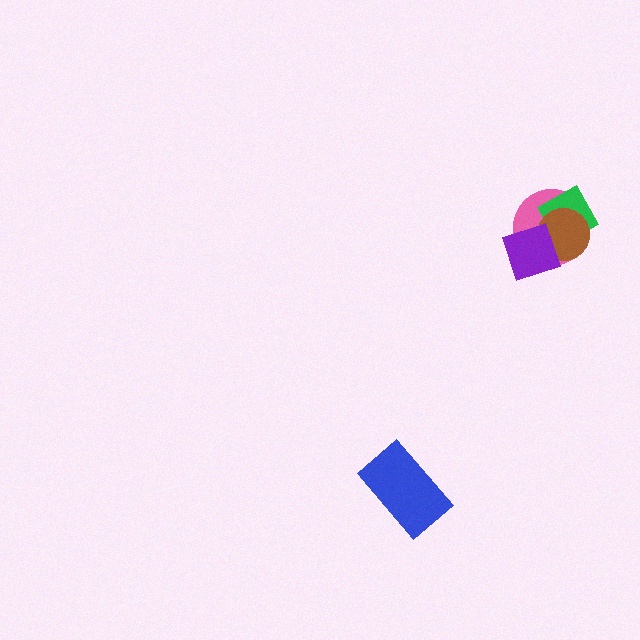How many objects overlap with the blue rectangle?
0 objects overlap with the blue rectangle.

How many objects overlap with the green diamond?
3 objects overlap with the green diamond.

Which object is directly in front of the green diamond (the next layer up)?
The brown circle is directly in front of the green diamond.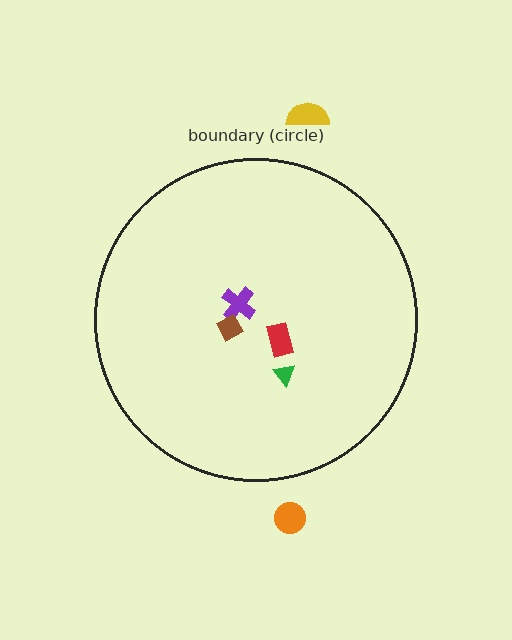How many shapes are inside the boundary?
4 inside, 2 outside.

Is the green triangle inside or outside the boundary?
Inside.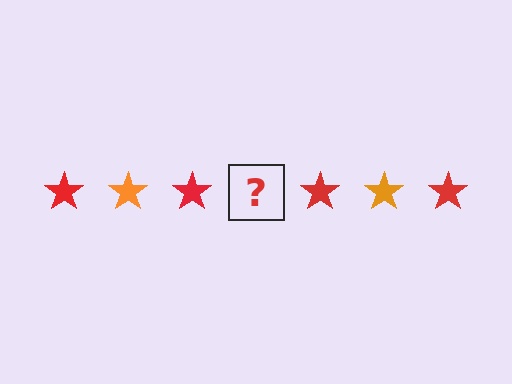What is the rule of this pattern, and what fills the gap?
The rule is that the pattern cycles through red, orange stars. The gap should be filled with an orange star.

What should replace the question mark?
The question mark should be replaced with an orange star.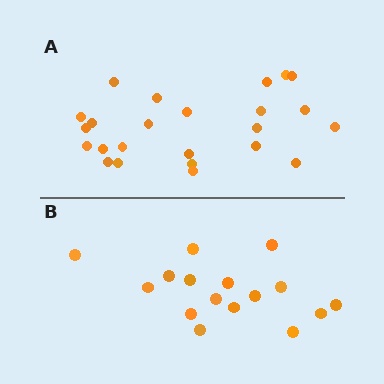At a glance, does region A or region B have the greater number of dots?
Region A (the top region) has more dots.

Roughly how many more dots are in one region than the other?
Region A has roughly 8 or so more dots than region B.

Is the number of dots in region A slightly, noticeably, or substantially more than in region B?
Region A has substantially more. The ratio is roughly 1.5 to 1.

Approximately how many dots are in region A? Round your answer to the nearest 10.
About 20 dots. (The exact count is 24, which rounds to 20.)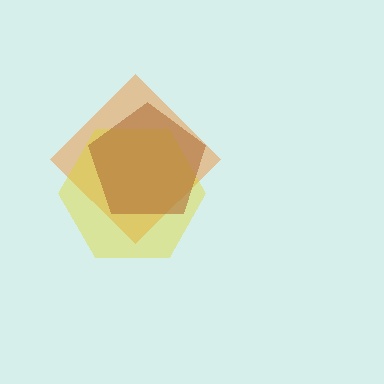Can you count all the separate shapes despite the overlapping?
Yes, there are 3 separate shapes.